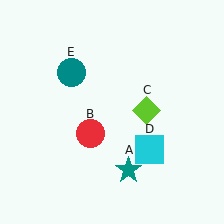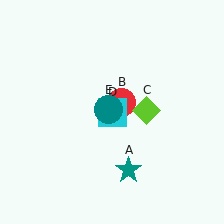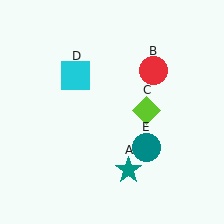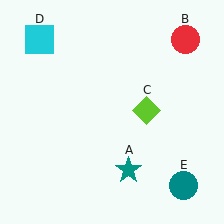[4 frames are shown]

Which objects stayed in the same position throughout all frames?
Teal star (object A) and lime diamond (object C) remained stationary.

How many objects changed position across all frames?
3 objects changed position: red circle (object B), cyan square (object D), teal circle (object E).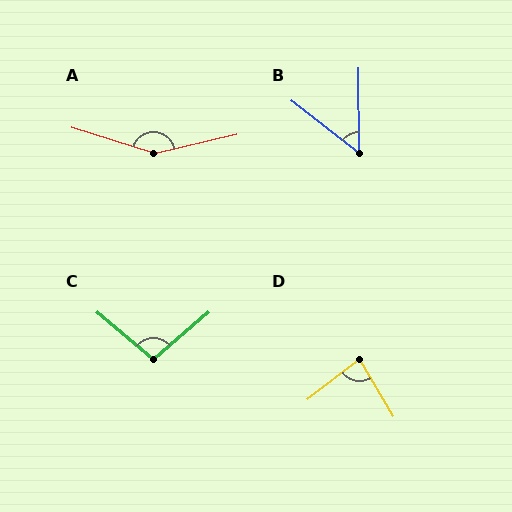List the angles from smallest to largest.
B (51°), D (83°), C (99°), A (149°).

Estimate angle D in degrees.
Approximately 83 degrees.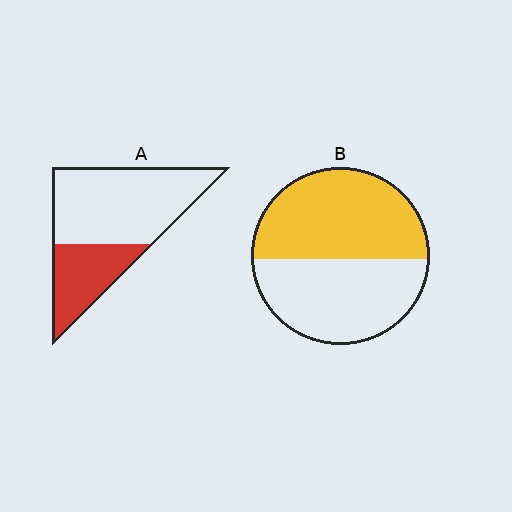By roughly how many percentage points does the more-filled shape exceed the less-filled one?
By roughly 20 percentage points (B over A).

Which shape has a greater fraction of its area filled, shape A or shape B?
Shape B.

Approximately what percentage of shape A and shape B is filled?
A is approximately 30% and B is approximately 50%.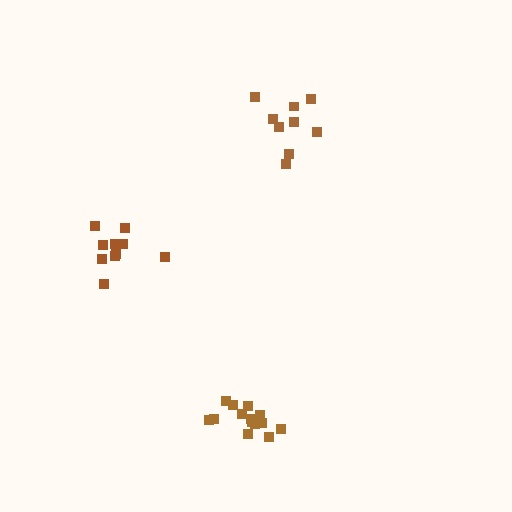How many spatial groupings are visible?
There are 3 spatial groupings.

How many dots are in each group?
Group 1: 15 dots, Group 2: 11 dots, Group 3: 9 dots (35 total).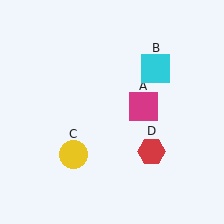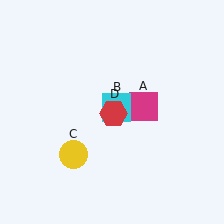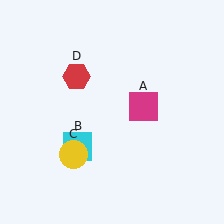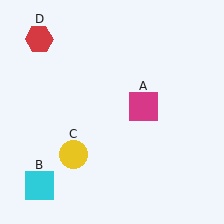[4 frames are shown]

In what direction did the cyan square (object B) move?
The cyan square (object B) moved down and to the left.